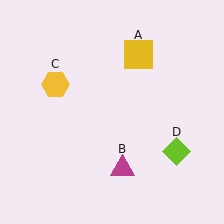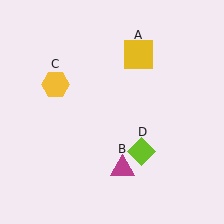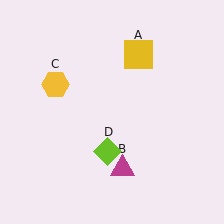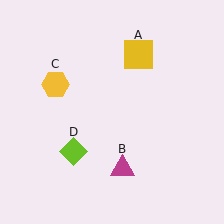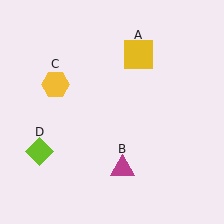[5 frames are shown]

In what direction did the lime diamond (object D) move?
The lime diamond (object D) moved left.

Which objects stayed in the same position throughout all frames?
Yellow square (object A) and magenta triangle (object B) and yellow hexagon (object C) remained stationary.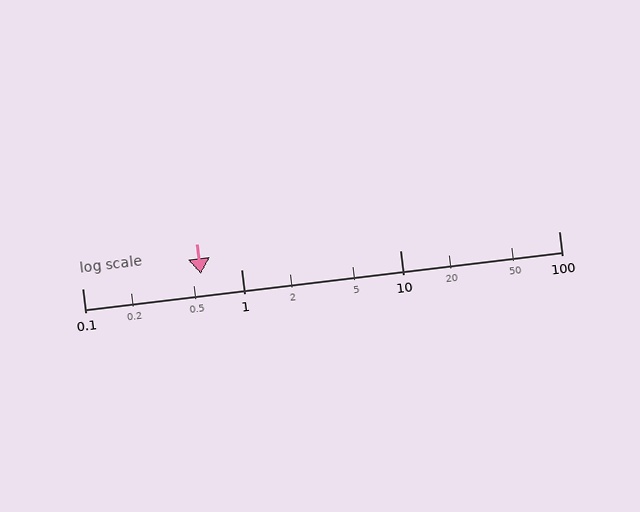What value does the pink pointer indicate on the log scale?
The pointer indicates approximately 0.56.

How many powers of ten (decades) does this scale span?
The scale spans 3 decades, from 0.1 to 100.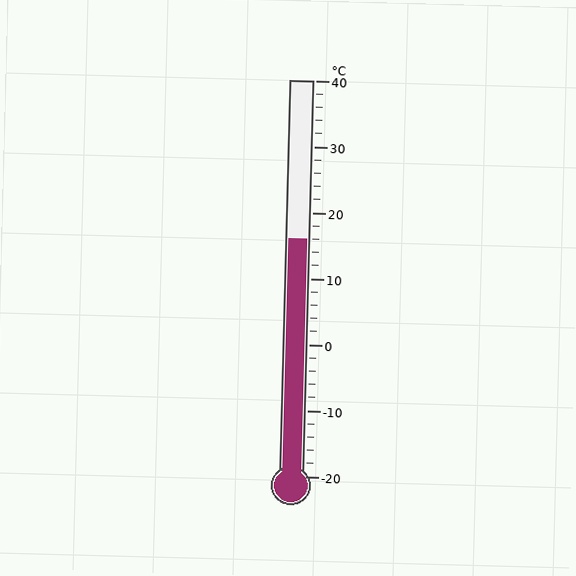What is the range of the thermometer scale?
The thermometer scale ranges from -20°C to 40°C.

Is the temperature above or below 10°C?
The temperature is above 10°C.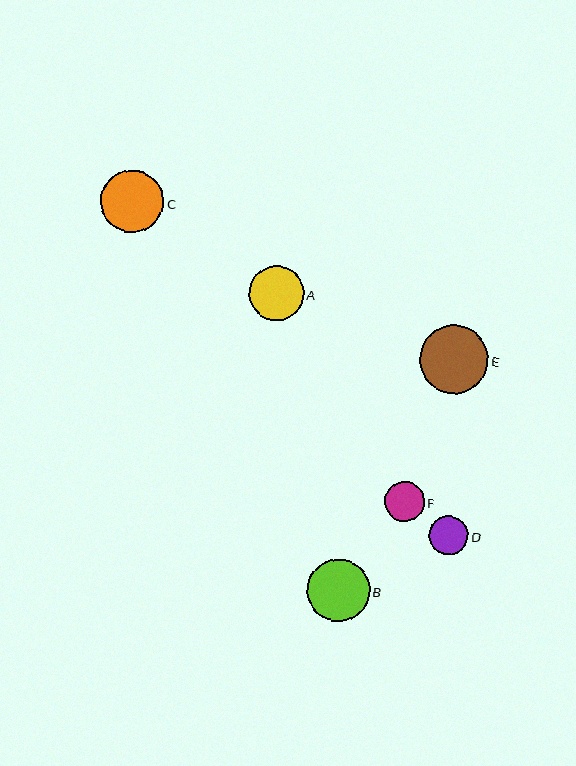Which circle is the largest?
Circle E is the largest with a size of approximately 68 pixels.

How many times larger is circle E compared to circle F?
Circle E is approximately 1.7 times the size of circle F.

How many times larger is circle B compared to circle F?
Circle B is approximately 1.6 times the size of circle F.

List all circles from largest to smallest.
From largest to smallest: E, C, B, A, F, D.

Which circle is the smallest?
Circle D is the smallest with a size of approximately 39 pixels.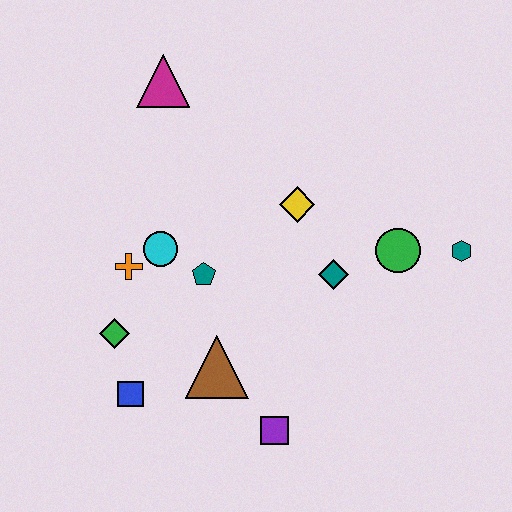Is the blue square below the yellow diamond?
Yes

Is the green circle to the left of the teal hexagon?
Yes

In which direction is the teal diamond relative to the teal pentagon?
The teal diamond is to the right of the teal pentagon.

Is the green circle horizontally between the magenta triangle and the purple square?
No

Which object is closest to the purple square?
The brown triangle is closest to the purple square.